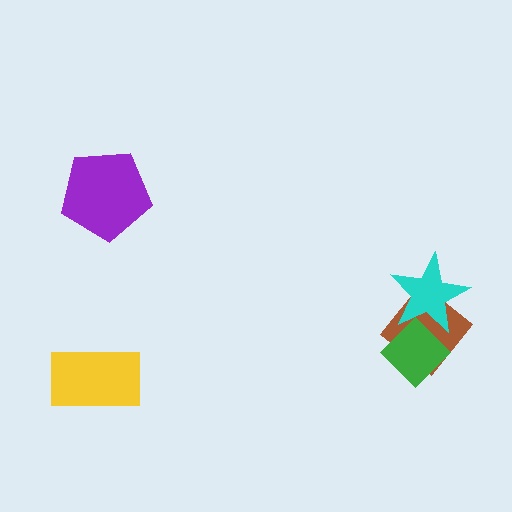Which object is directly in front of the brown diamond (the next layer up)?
The cyan star is directly in front of the brown diamond.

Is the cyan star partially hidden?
Yes, it is partially covered by another shape.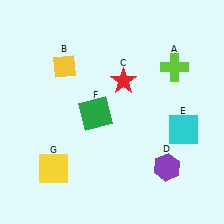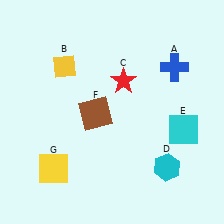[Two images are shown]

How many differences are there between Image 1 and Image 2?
There are 3 differences between the two images.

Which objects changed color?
A changed from lime to blue. D changed from purple to cyan. F changed from green to brown.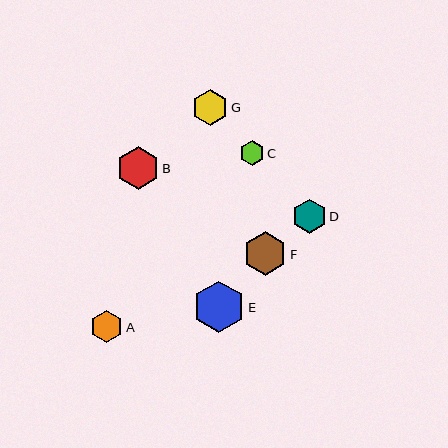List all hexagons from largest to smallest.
From largest to smallest: E, F, B, G, D, A, C.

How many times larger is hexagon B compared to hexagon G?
Hexagon B is approximately 1.2 times the size of hexagon G.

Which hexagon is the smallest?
Hexagon C is the smallest with a size of approximately 25 pixels.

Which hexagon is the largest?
Hexagon E is the largest with a size of approximately 51 pixels.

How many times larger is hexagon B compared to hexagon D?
Hexagon B is approximately 1.2 times the size of hexagon D.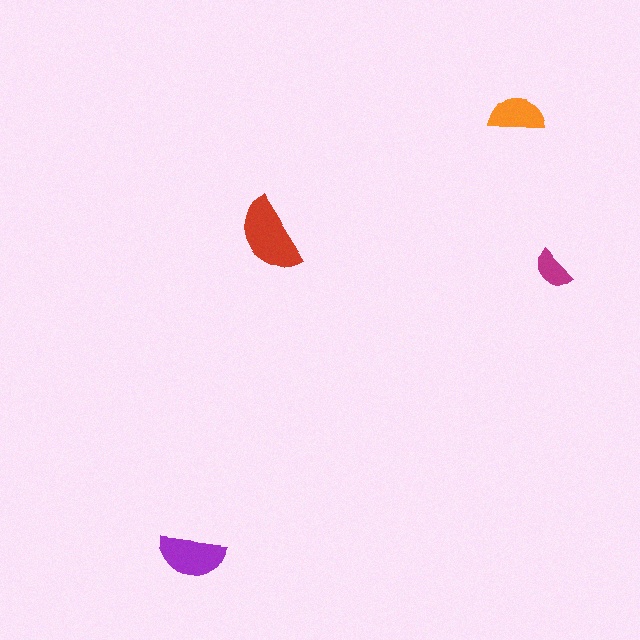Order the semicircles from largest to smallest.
the red one, the purple one, the orange one, the magenta one.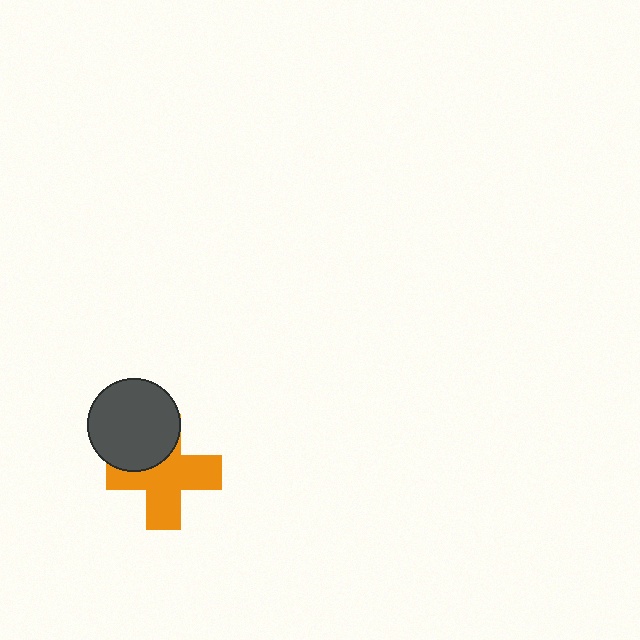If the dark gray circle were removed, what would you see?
You would see the complete orange cross.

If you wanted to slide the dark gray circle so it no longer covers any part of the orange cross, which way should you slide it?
Slide it up — that is the most direct way to separate the two shapes.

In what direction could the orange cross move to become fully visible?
The orange cross could move down. That would shift it out from behind the dark gray circle entirely.